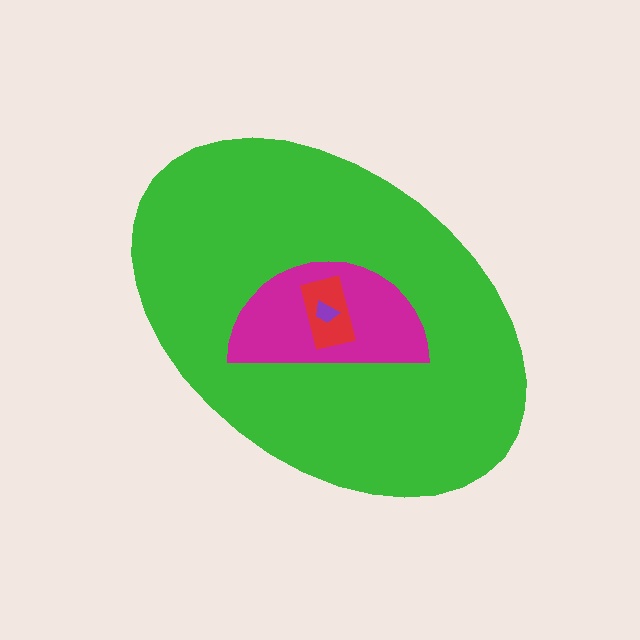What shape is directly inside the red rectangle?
The purple trapezoid.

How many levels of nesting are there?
4.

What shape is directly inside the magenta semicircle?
The red rectangle.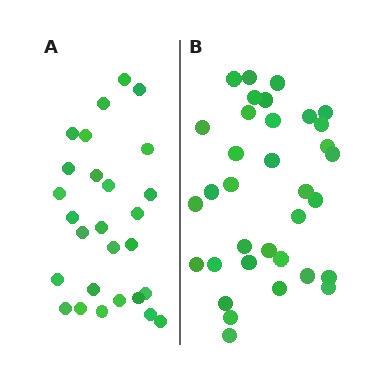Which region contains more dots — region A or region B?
Region B (the right region) has more dots.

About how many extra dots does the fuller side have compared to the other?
Region B has roughly 8 or so more dots than region A.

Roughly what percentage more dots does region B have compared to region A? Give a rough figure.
About 25% more.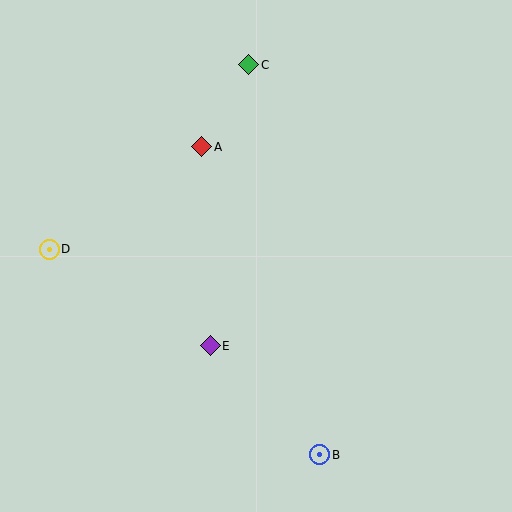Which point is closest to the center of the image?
Point E at (210, 346) is closest to the center.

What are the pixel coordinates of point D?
Point D is at (49, 249).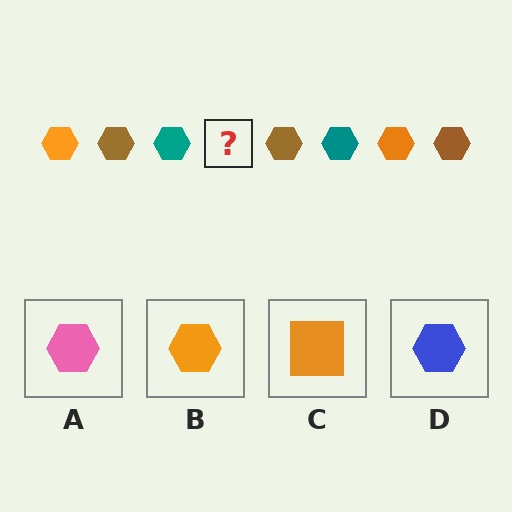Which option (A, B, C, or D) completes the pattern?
B.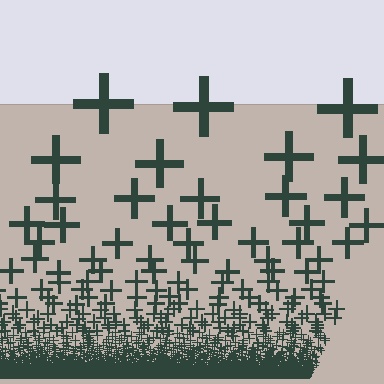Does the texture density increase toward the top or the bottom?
Density increases toward the bottom.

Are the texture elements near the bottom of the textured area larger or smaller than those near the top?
Smaller. The gradient is inverted — elements near the bottom are smaller and denser.